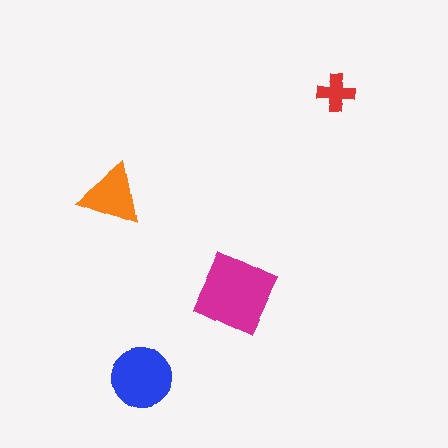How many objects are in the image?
There are 4 objects in the image.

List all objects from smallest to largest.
The red cross, the orange triangle, the blue circle, the magenta diamond.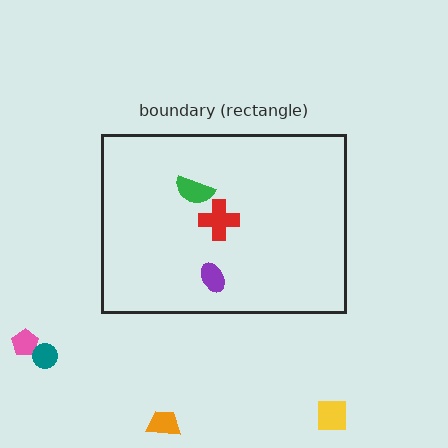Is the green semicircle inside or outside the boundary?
Inside.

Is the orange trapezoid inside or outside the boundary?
Outside.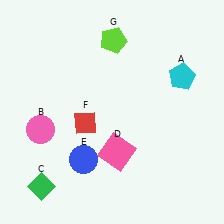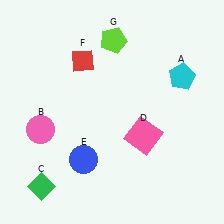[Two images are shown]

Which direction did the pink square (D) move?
The pink square (D) moved right.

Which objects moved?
The objects that moved are: the pink square (D), the red diamond (F).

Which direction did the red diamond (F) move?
The red diamond (F) moved up.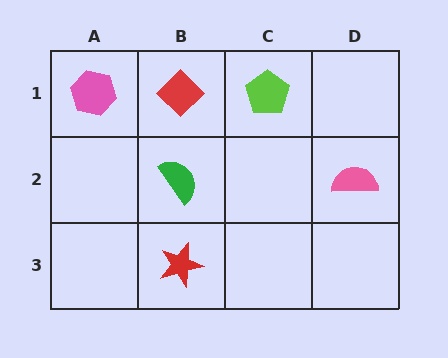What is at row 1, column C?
A lime pentagon.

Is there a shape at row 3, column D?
No, that cell is empty.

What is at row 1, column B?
A red diamond.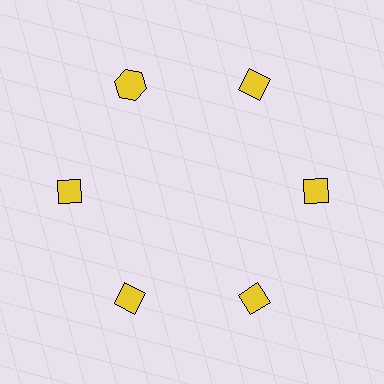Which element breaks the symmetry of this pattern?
The yellow hexagon at roughly the 11 o'clock position breaks the symmetry. All other shapes are yellow diamonds.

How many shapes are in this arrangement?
There are 6 shapes arranged in a ring pattern.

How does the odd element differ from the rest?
It has a different shape: hexagon instead of diamond.